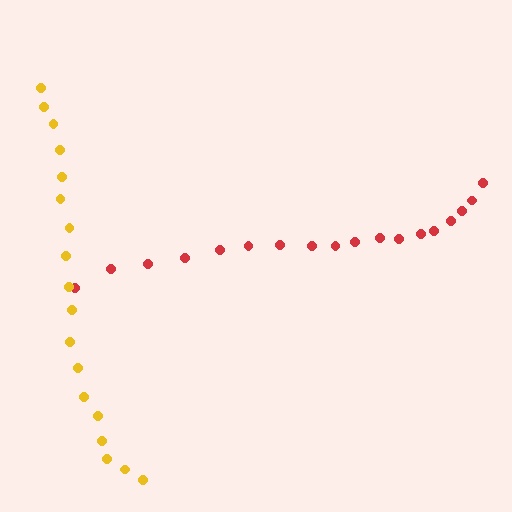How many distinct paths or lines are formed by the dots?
There are 2 distinct paths.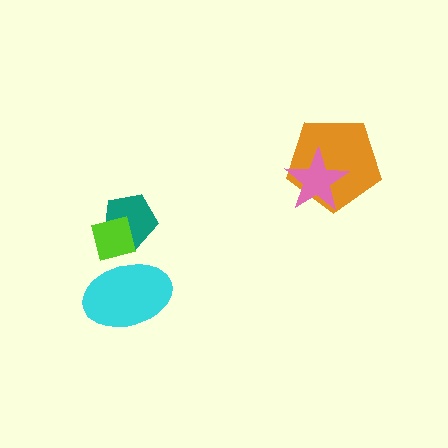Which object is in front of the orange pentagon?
The pink star is in front of the orange pentagon.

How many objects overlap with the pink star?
1 object overlaps with the pink star.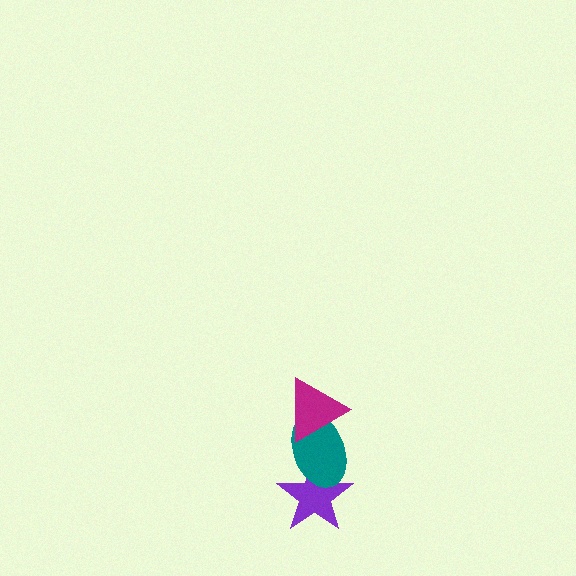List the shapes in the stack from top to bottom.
From top to bottom: the magenta triangle, the teal ellipse, the purple star.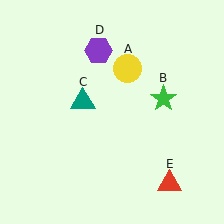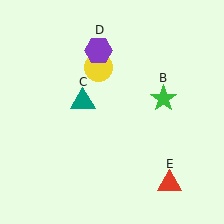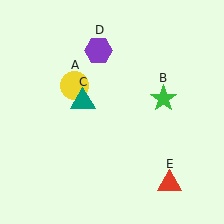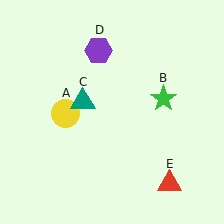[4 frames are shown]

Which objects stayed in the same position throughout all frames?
Green star (object B) and teal triangle (object C) and purple hexagon (object D) and red triangle (object E) remained stationary.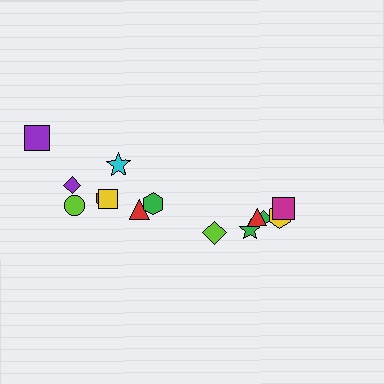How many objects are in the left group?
There are 8 objects.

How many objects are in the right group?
There are 6 objects.